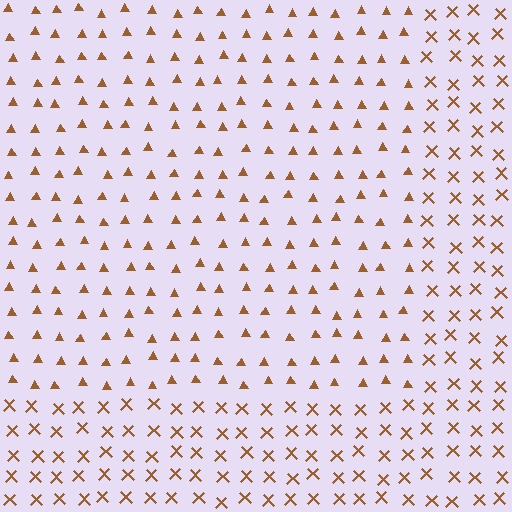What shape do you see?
I see a rectangle.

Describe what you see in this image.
The image is filled with small brown elements arranged in a uniform grid. A rectangle-shaped region contains triangles, while the surrounding area contains X marks. The boundary is defined purely by the change in element shape.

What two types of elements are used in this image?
The image uses triangles inside the rectangle region and X marks outside it.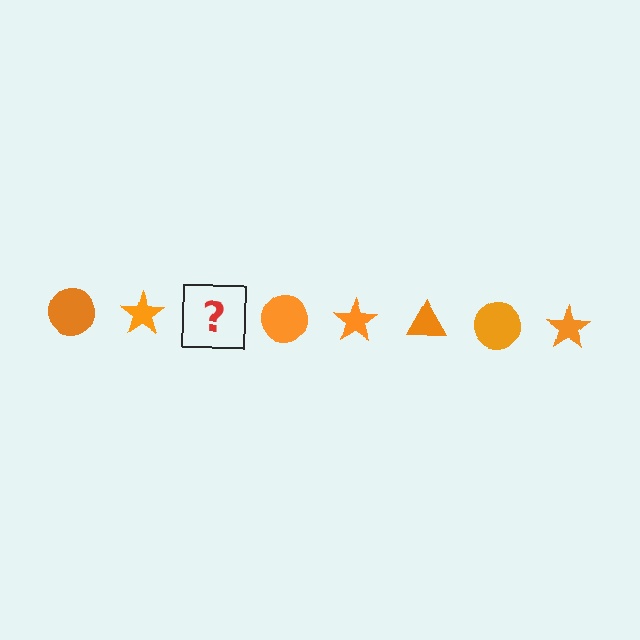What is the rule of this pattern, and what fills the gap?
The rule is that the pattern cycles through circle, star, triangle shapes in orange. The gap should be filled with an orange triangle.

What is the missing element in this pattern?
The missing element is an orange triangle.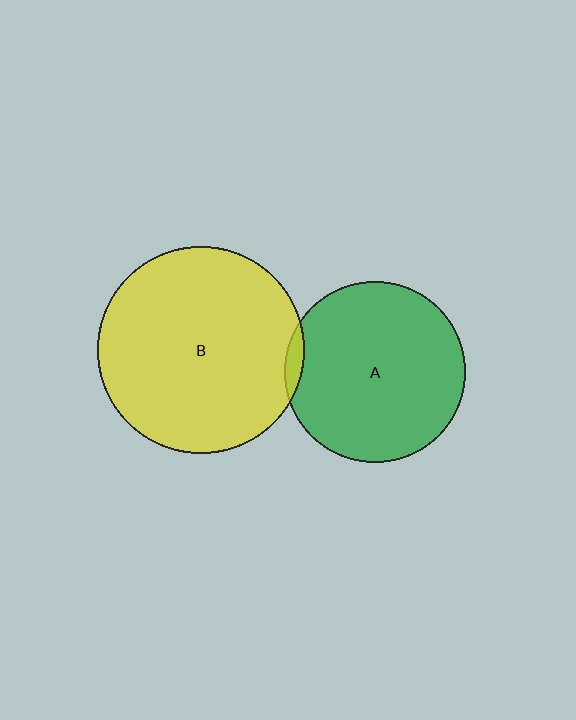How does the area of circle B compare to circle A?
Approximately 1.3 times.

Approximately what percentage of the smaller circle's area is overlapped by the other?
Approximately 5%.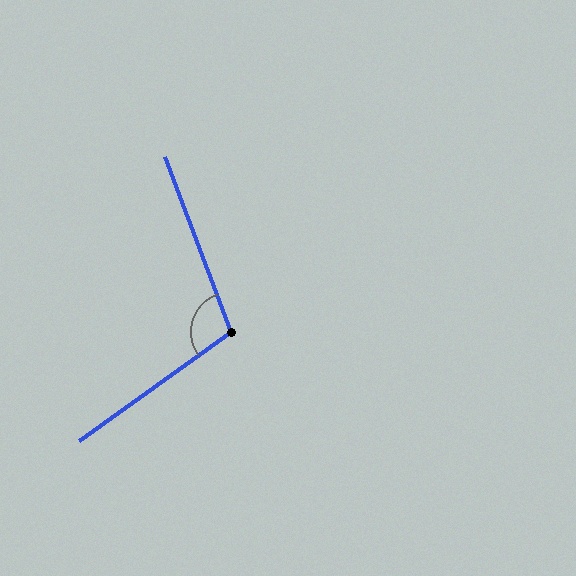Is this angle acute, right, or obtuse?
It is obtuse.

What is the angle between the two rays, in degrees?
Approximately 105 degrees.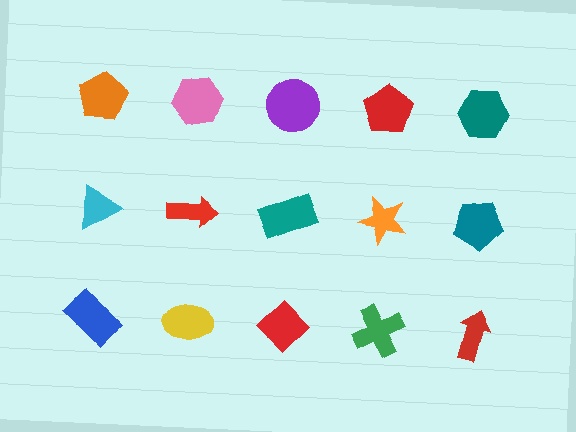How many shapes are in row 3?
5 shapes.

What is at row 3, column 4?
A green cross.